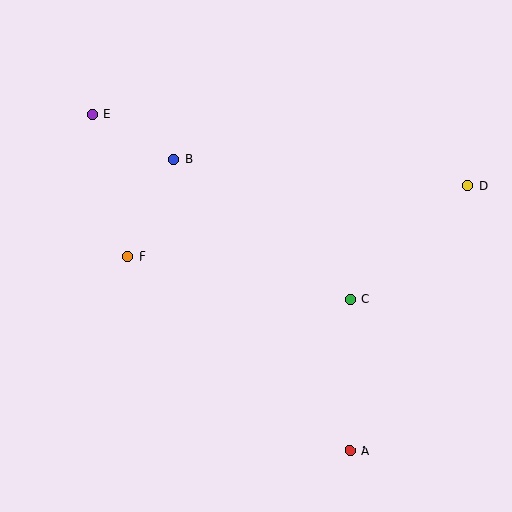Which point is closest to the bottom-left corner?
Point F is closest to the bottom-left corner.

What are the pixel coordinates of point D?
Point D is at (468, 186).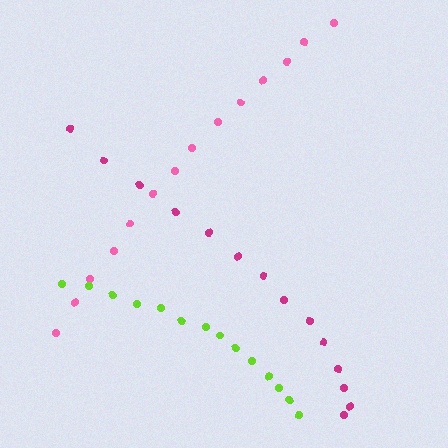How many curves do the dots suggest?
There are 3 distinct paths.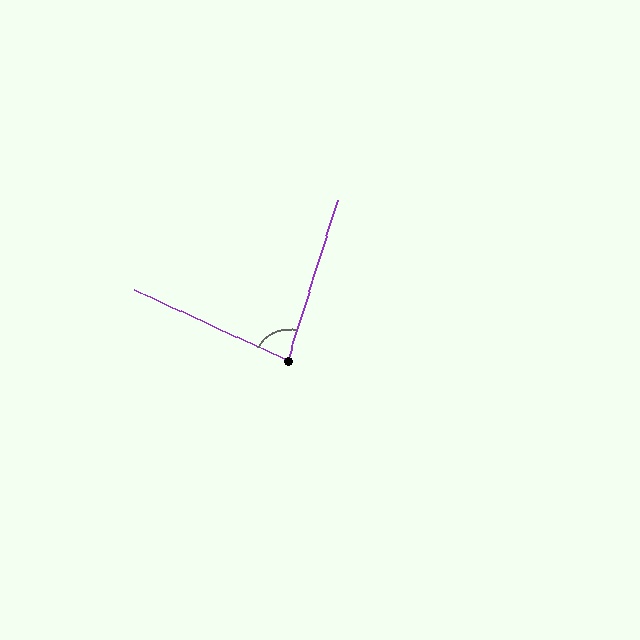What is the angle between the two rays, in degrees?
Approximately 83 degrees.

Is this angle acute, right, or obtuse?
It is acute.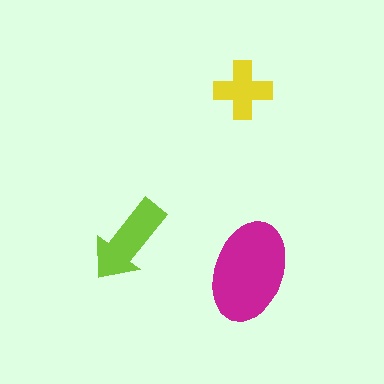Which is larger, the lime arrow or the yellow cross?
The lime arrow.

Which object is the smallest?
The yellow cross.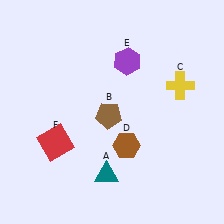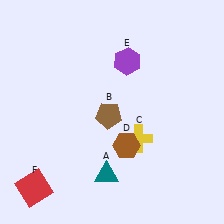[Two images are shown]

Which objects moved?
The objects that moved are: the yellow cross (C), the red square (F).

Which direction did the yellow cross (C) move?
The yellow cross (C) moved down.